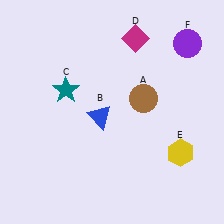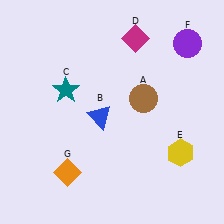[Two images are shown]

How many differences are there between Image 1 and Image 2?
There is 1 difference between the two images.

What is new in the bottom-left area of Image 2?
An orange diamond (G) was added in the bottom-left area of Image 2.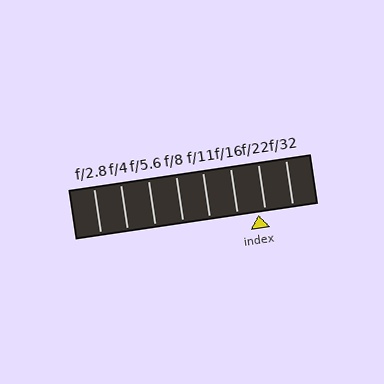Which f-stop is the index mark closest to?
The index mark is closest to f/22.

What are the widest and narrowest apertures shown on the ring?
The widest aperture shown is f/2.8 and the narrowest is f/32.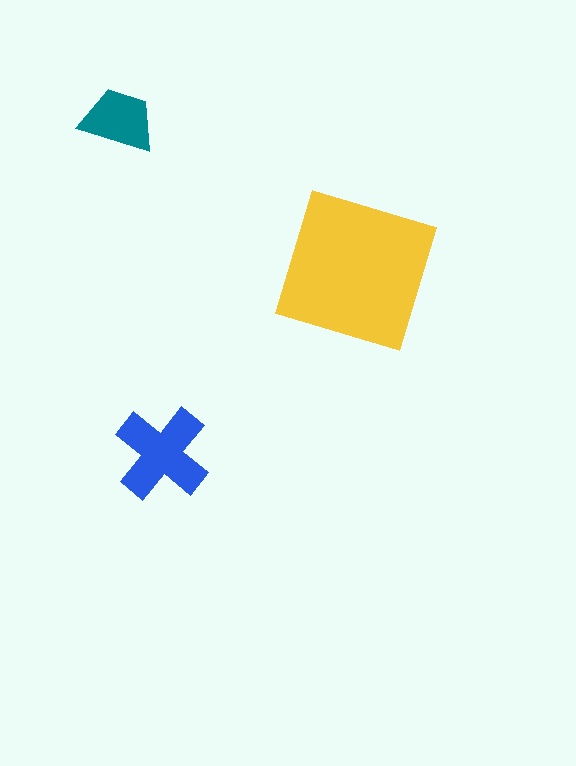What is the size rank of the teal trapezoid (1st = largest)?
3rd.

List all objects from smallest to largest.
The teal trapezoid, the blue cross, the yellow square.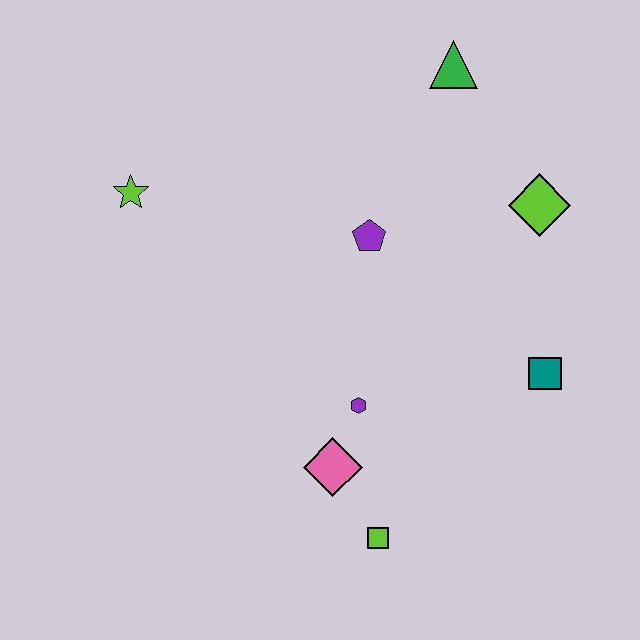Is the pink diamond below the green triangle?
Yes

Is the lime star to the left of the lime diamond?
Yes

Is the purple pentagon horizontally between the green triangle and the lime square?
No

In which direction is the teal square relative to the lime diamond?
The teal square is below the lime diamond.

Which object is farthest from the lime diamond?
The lime star is farthest from the lime diamond.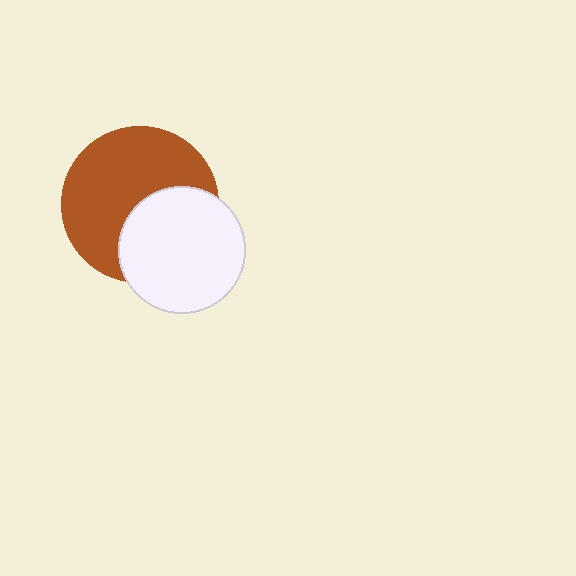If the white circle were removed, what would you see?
You would see the complete brown circle.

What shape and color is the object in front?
The object in front is a white circle.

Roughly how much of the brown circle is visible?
About half of it is visible (roughly 62%).